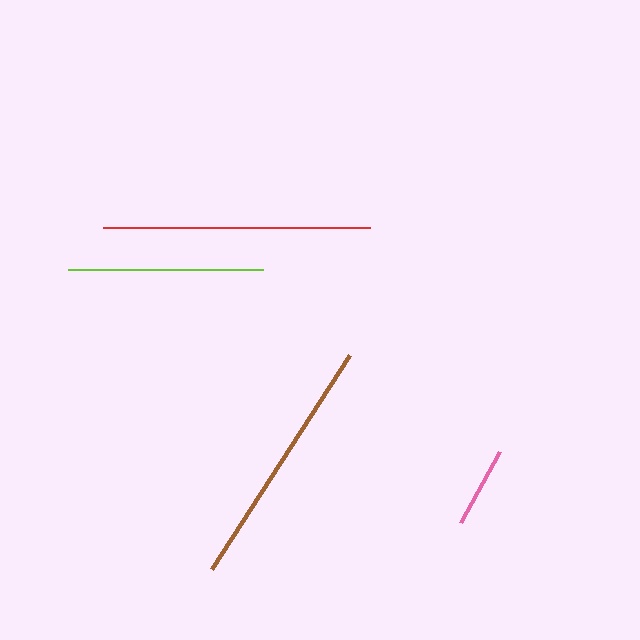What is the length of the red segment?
The red segment is approximately 267 pixels long.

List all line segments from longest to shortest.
From longest to shortest: red, brown, lime, pink.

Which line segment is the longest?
The red line is the longest at approximately 267 pixels.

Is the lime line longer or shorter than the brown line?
The brown line is longer than the lime line.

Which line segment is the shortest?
The pink line is the shortest at approximately 81 pixels.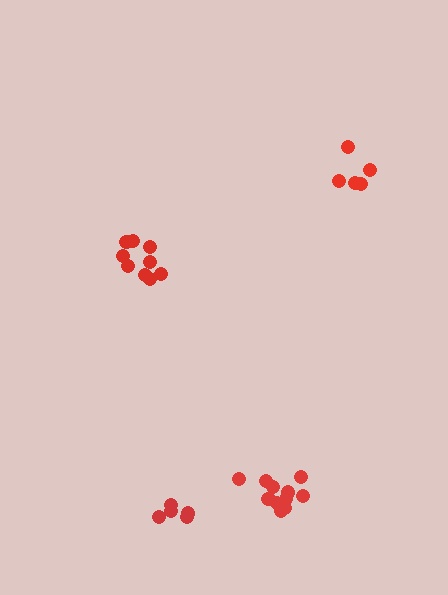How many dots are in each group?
Group 1: 5 dots, Group 2: 5 dots, Group 3: 9 dots, Group 4: 11 dots (30 total).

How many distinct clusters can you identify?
There are 4 distinct clusters.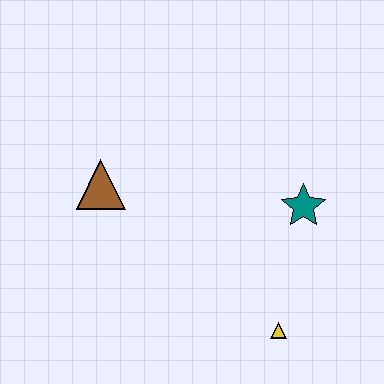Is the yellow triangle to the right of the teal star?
No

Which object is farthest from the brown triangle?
The yellow triangle is farthest from the brown triangle.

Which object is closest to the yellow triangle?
The teal star is closest to the yellow triangle.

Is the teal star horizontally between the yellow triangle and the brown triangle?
No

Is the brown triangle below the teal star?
No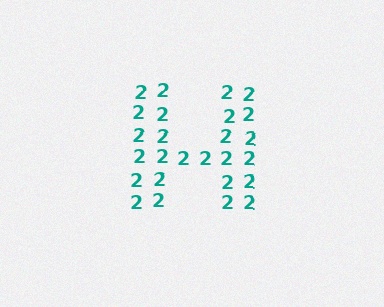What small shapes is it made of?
It is made of small digit 2's.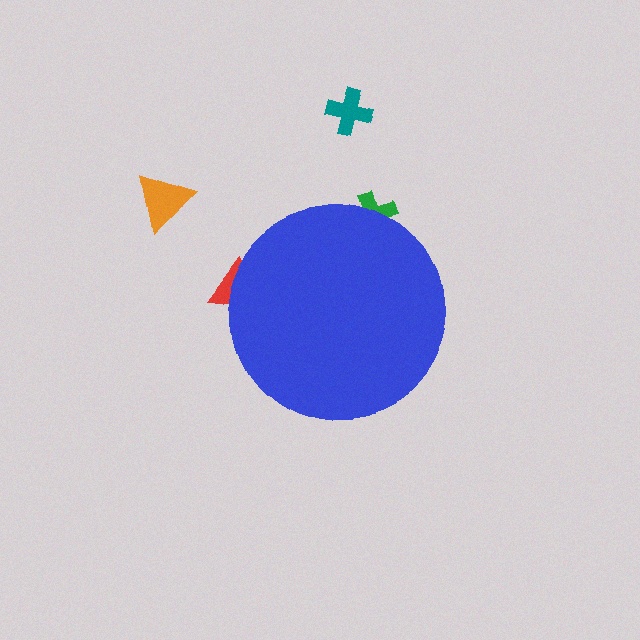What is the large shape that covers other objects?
A blue circle.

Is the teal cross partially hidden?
No, the teal cross is fully visible.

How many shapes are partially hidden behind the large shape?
2 shapes are partially hidden.